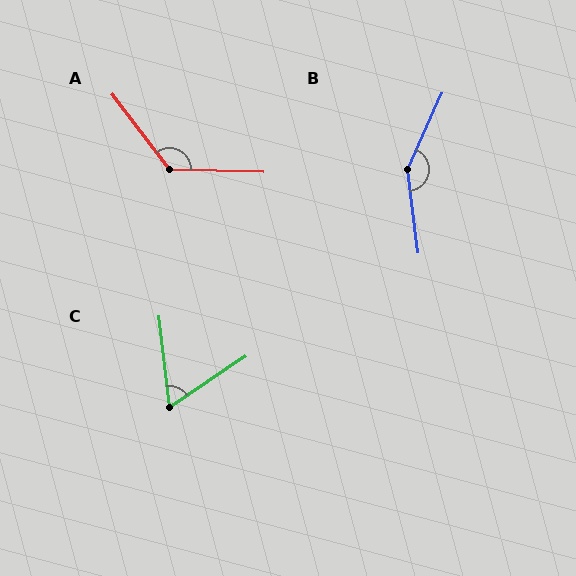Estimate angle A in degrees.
Approximately 129 degrees.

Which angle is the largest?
B, at approximately 148 degrees.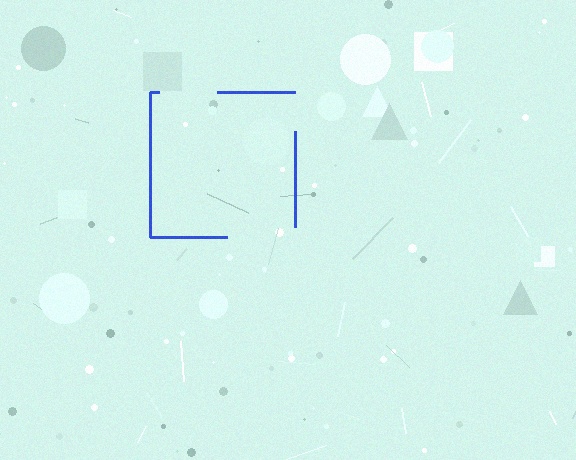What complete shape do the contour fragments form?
The contour fragments form a square.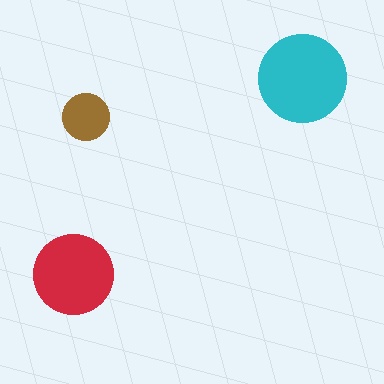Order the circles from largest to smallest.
the cyan one, the red one, the brown one.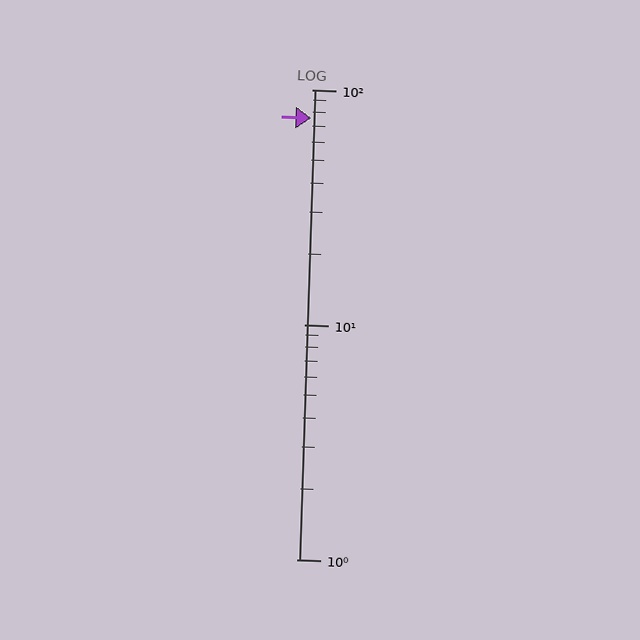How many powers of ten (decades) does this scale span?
The scale spans 2 decades, from 1 to 100.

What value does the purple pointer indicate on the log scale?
The pointer indicates approximately 76.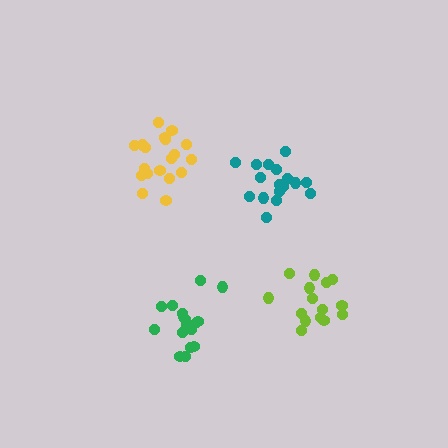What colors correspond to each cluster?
The clusters are colored: green, lime, teal, yellow.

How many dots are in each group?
Group 1: 17 dots, Group 2: 15 dots, Group 3: 17 dots, Group 4: 19 dots (68 total).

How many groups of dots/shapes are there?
There are 4 groups.